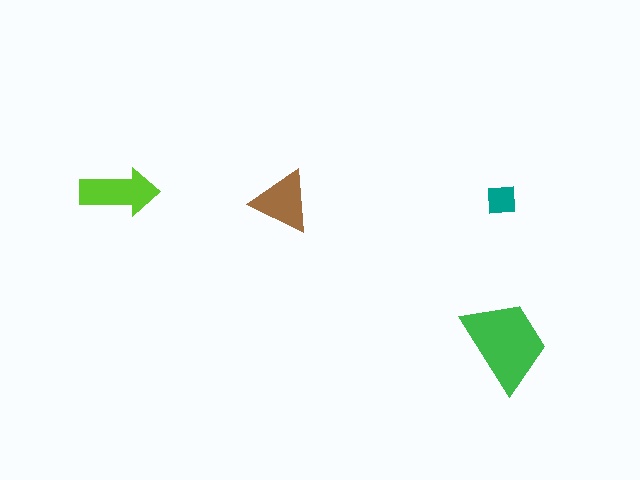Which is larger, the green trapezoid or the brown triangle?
The green trapezoid.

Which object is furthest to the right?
The green trapezoid is rightmost.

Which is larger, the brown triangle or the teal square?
The brown triangle.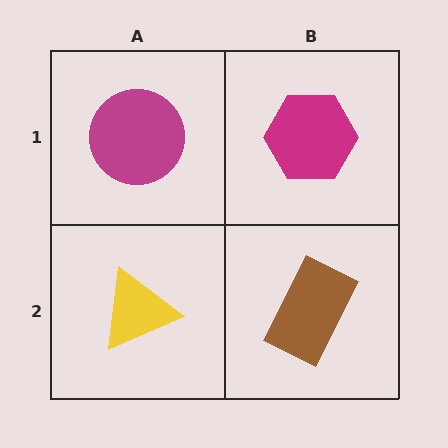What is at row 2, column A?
A yellow triangle.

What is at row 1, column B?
A magenta hexagon.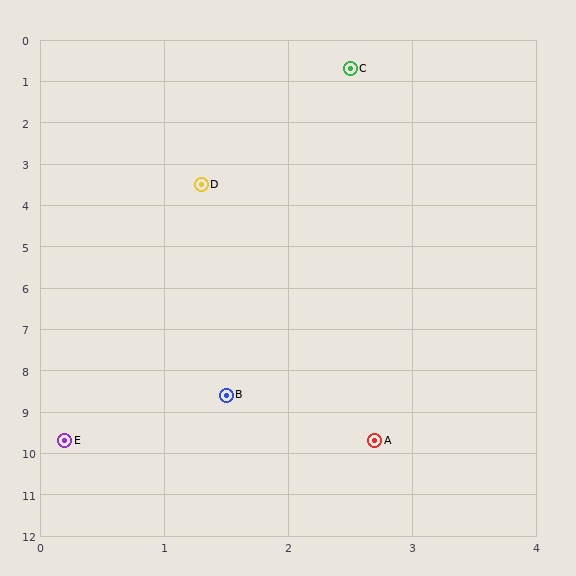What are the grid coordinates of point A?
Point A is at approximately (2.7, 9.7).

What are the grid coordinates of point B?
Point B is at approximately (1.5, 8.6).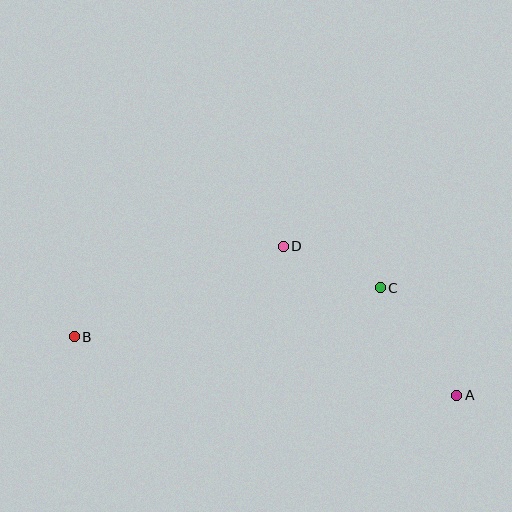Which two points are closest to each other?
Points C and D are closest to each other.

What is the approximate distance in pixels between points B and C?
The distance between B and C is approximately 310 pixels.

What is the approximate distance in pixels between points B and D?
The distance between B and D is approximately 228 pixels.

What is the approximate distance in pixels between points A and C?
The distance between A and C is approximately 132 pixels.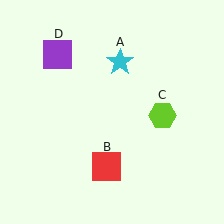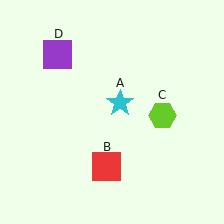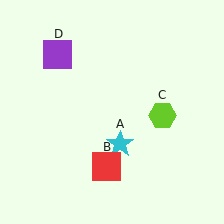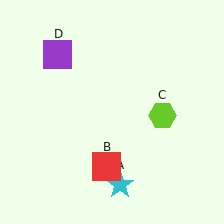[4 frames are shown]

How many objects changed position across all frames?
1 object changed position: cyan star (object A).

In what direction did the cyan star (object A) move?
The cyan star (object A) moved down.